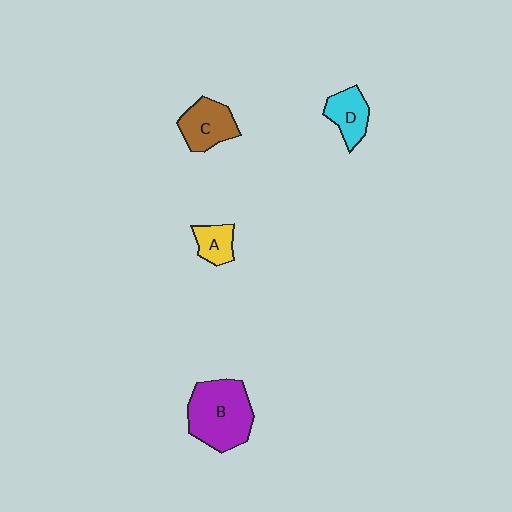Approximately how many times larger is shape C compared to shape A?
Approximately 1.7 times.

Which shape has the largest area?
Shape B (purple).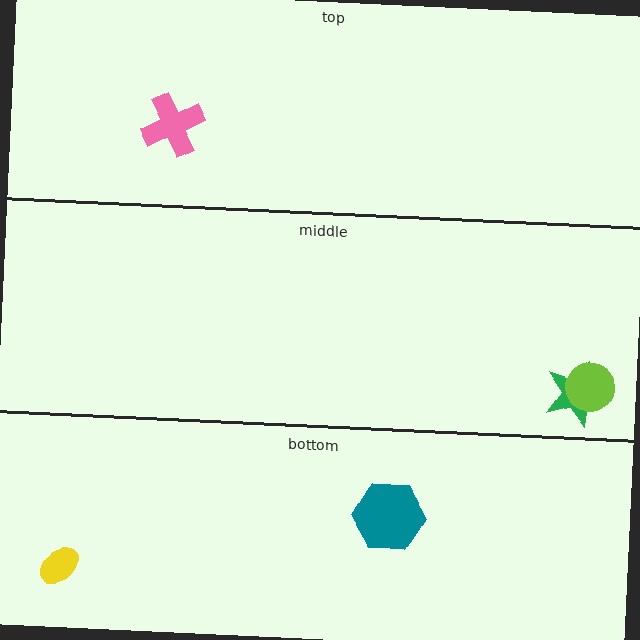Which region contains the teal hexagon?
The bottom region.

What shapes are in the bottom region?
The teal hexagon, the yellow ellipse.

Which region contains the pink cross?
The top region.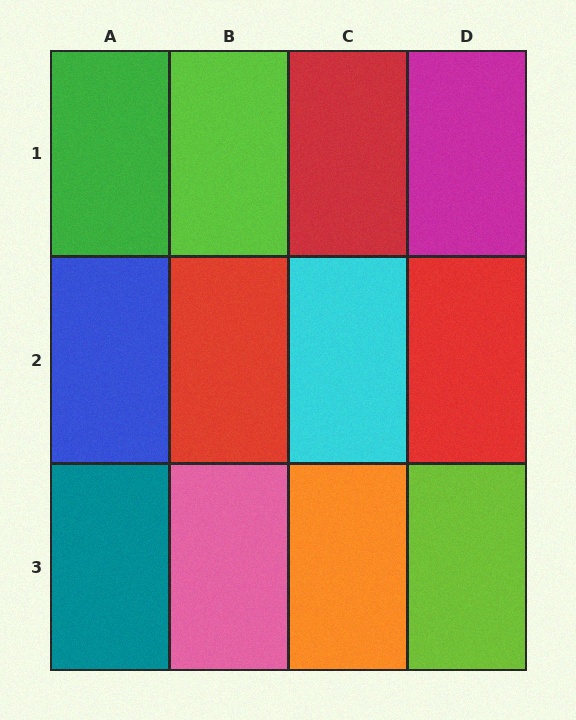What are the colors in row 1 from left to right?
Green, lime, red, magenta.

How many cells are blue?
1 cell is blue.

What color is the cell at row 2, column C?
Cyan.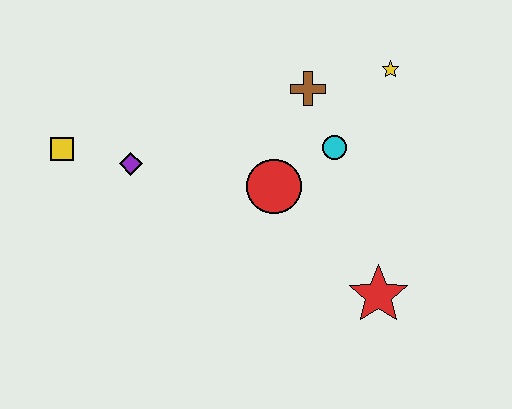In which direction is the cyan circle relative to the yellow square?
The cyan circle is to the right of the yellow square.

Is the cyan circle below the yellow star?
Yes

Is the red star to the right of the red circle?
Yes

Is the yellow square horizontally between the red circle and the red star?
No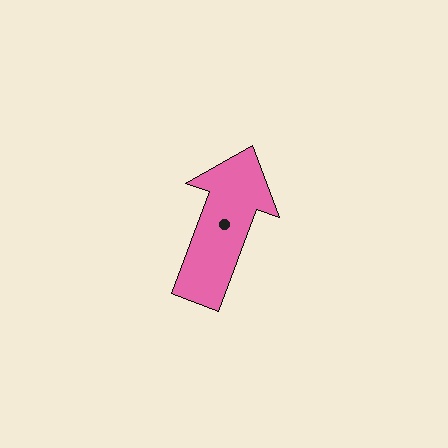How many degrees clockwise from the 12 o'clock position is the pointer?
Approximately 20 degrees.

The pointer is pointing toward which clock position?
Roughly 1 o'clock.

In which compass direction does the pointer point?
North.